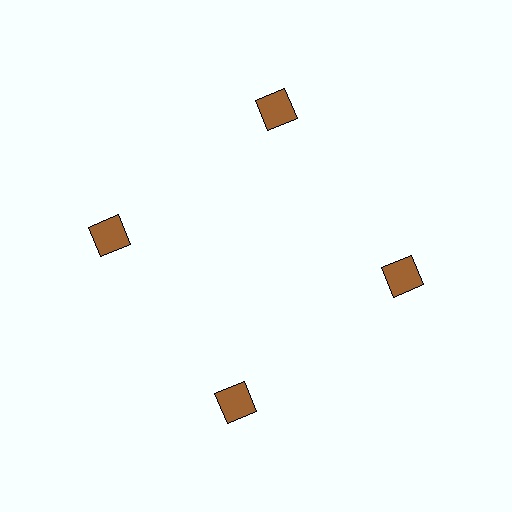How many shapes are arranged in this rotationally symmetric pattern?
There are 4 shapes, arranged in 4 groups of 1.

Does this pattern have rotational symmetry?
Yes, this pattern has 4-fold rotational symmetry. It looks the same after rotating 90 degrees around the center.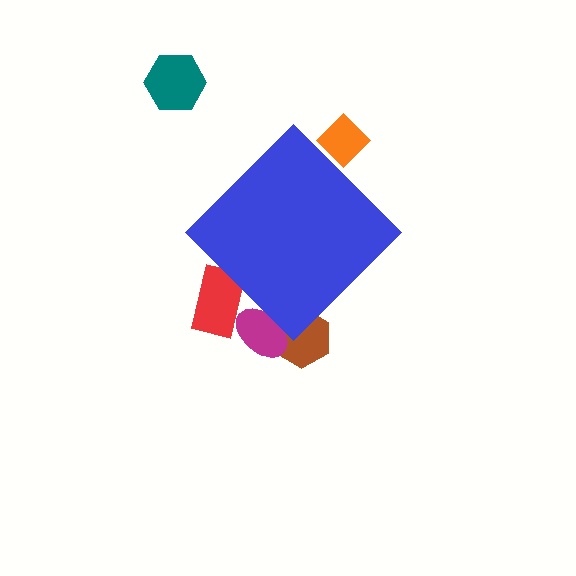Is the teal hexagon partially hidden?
No, the teal hexagon is fully visible.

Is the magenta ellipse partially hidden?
Yes, the magenta ellipse is partially hidden behind the blue diamond.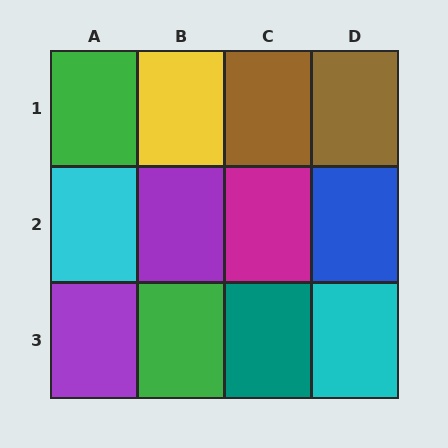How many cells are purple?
2 cells are purple.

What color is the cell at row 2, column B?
Purple.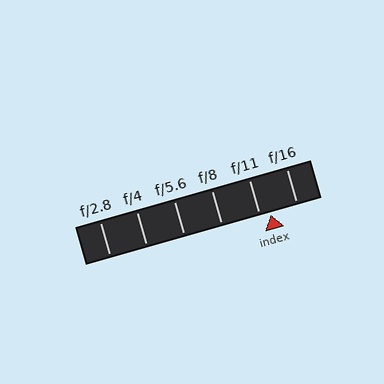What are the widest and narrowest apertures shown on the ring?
The widest aperture shown is f/2.8 and the narrowest is f/16.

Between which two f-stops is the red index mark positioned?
The index mark is between f/11 and f/16.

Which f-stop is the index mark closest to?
The index mark is closest to f/11.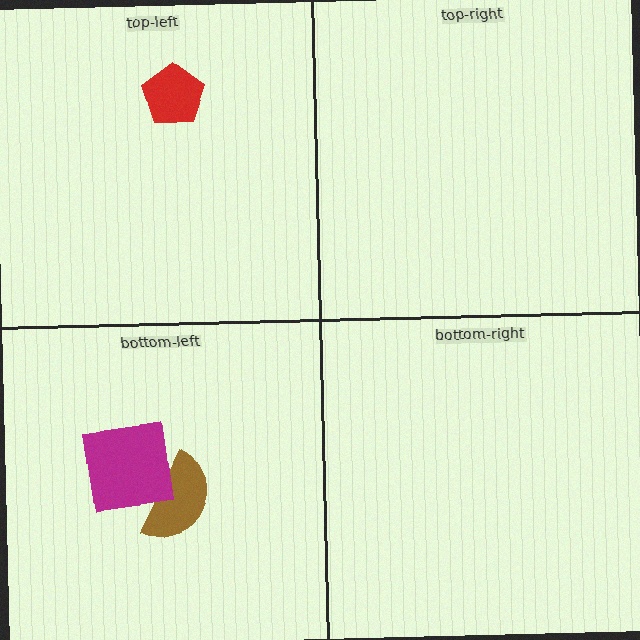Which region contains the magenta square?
The bottom-left region.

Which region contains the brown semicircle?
The bottom-left region.